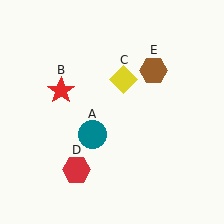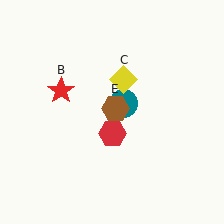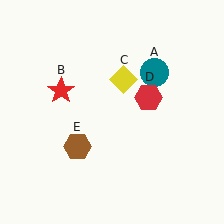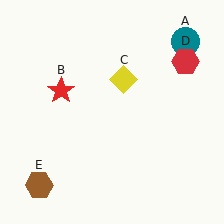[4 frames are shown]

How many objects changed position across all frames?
3 objects changed position: teal circle (object A), red hexagon (object D), brown hexagon (object E).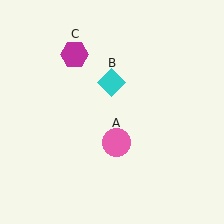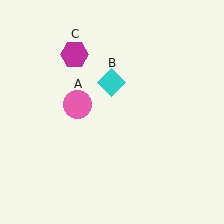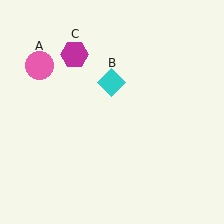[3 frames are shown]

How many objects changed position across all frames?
1 object changed position: pink circle (object A).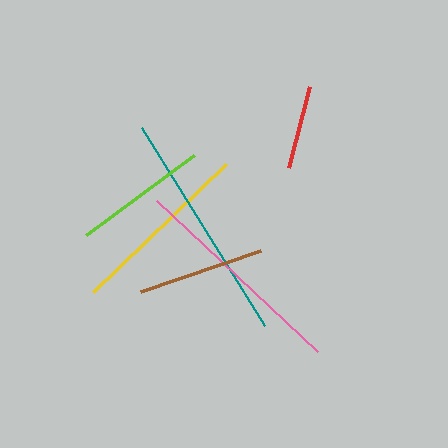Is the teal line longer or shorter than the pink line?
The teal line is longer than the pink line.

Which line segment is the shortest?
The red line is the shortest at approximately 84 pixels.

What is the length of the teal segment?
The teal segment is approximately 233 pixels long.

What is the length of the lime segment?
The lime segment is approximately 135 pixels long.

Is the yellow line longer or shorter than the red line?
The yellow line is longer than the red line.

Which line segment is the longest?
The teal line is the longest at approximately 233 pixels.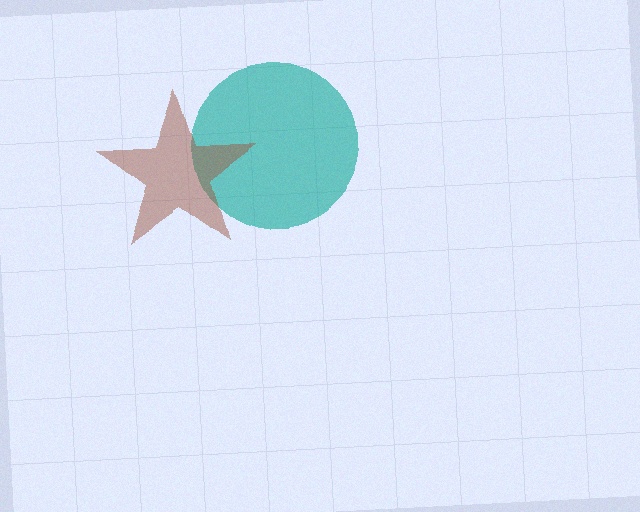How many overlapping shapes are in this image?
There are 2 overlapping shapes in the image.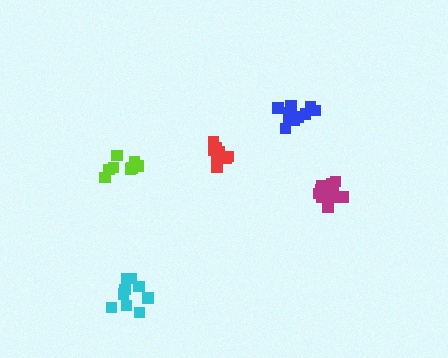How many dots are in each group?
Group 1: 8 dots, Group 2: 8 dots, Group 3: 10 dots, Group 4: 9 dots, Group 5: 12 dots (47 total).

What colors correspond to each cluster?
The clusters are colored: red, lime, blue, cyan, magenta.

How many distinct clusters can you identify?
There are 5 distinct clusters.